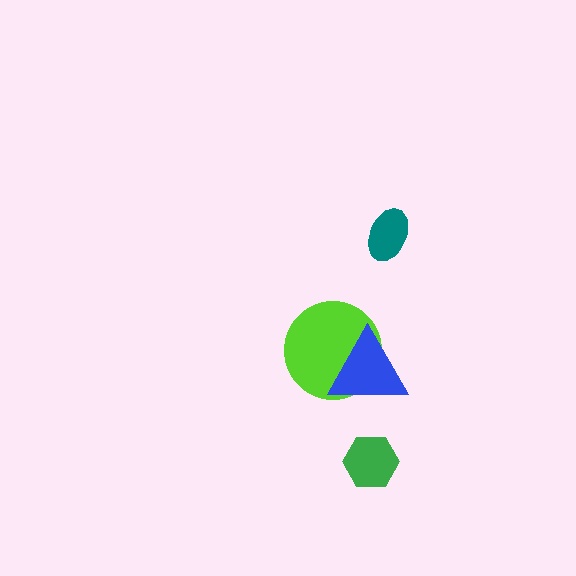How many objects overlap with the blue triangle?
1 object overlaps with the blue triangle.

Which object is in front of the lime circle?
The blue triangle is in front of the lime circle.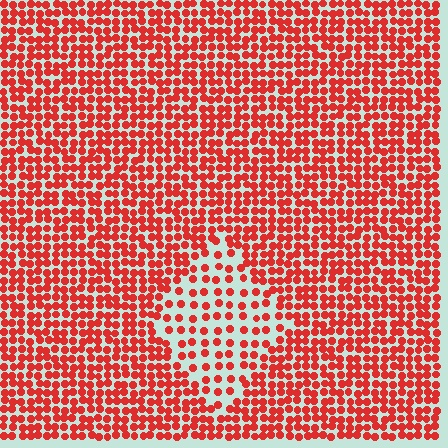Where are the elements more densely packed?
The elements are more densely packed outside the diamond boundary.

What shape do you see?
I see a diamond.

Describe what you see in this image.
The image contains small red elements arranged at two different densities. A diamond-shaped region is visible where the elements are less densely packed than the surrounding area.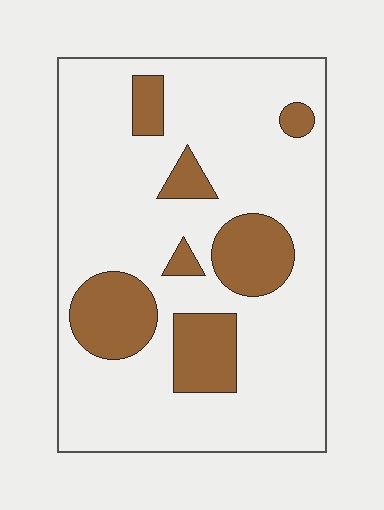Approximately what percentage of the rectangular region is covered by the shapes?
Approximately 20%.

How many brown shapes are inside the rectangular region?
7.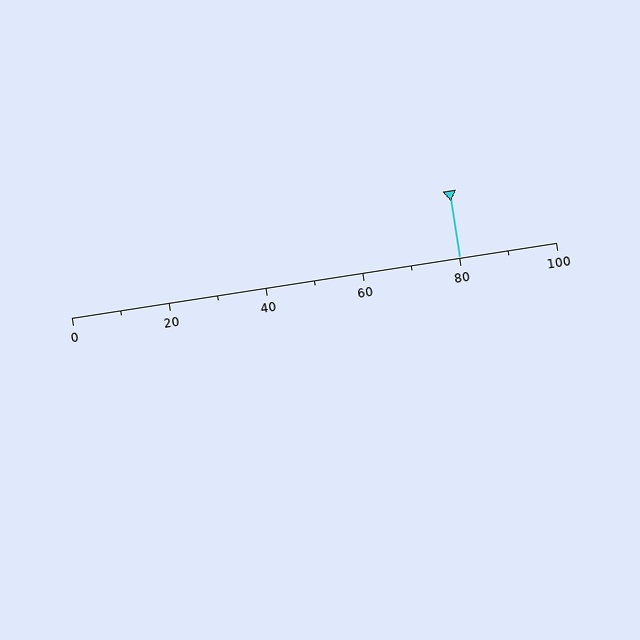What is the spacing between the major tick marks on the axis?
The major ticks are spaced 20 apart.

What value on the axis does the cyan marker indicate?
The marker indicates approximately 80.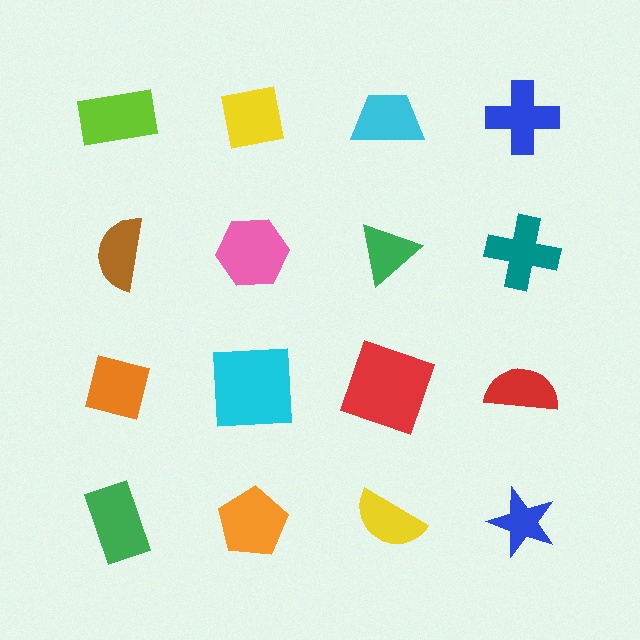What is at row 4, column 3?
A yellow semicircle.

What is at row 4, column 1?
A green rectangle.